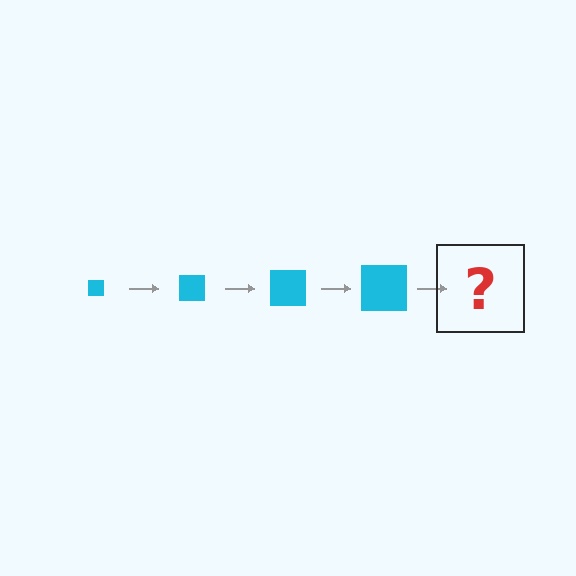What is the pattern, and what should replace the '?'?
The pattern is that the square gets progressively larger each step. The '?' should be a cyan square, larger than the previous one.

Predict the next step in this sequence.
The next step is a cyan square, larger than the previous one.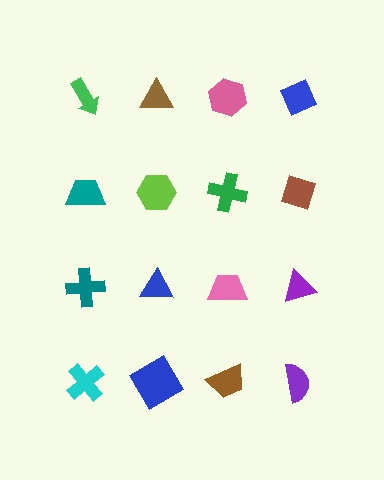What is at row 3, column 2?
A blue triangle.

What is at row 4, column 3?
A brown trapezoid.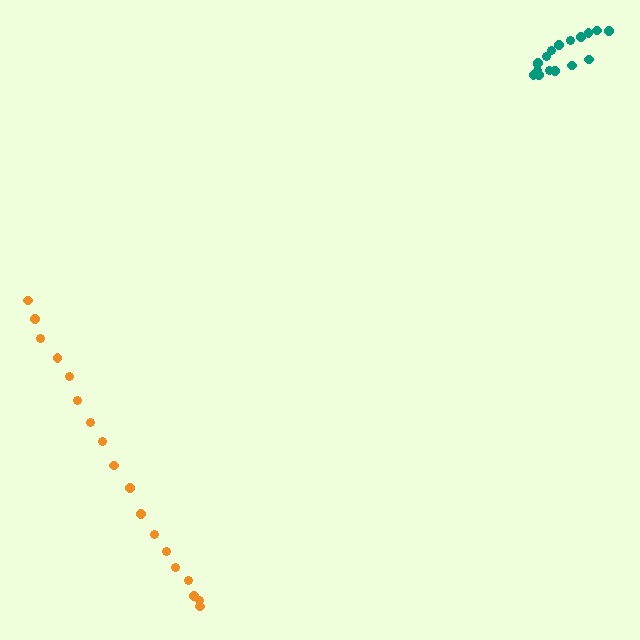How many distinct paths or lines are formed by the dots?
There are 2 distinct paths.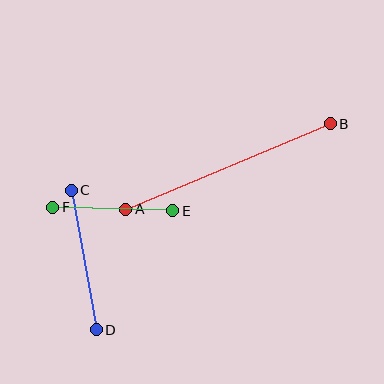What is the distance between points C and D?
The distance is approximately 141 pixels.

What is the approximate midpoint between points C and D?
The midpoint is at approximately (84, 260) pixels.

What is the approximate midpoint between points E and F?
The midpoint is at approximately (113, 209) pixels.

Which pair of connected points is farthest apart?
Points A and B are farthest apart.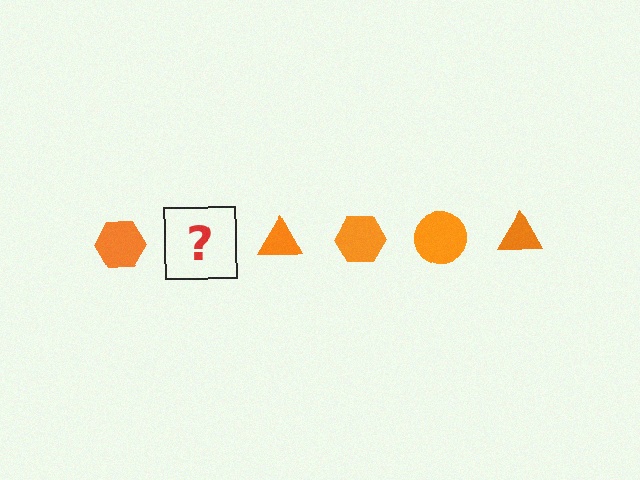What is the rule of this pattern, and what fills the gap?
The rule is that the pattern cycles through hexagon, circle, triangle shapes in orange. The gap should be filled with an orange circle.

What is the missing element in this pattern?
The missing element is an orange circle.